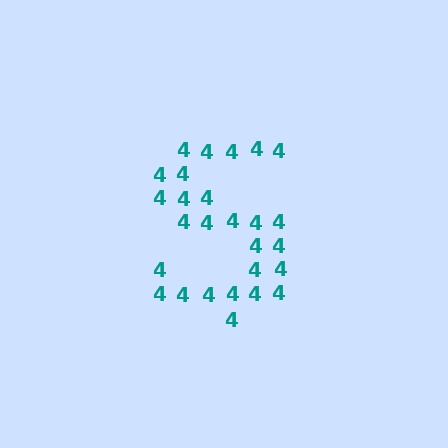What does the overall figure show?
The overall figure shows the letter S.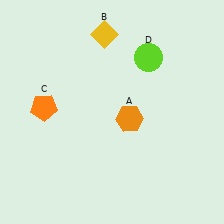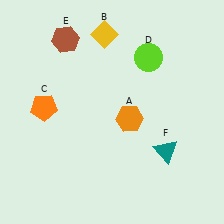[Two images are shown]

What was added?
A brown hexagon (E), a teal triangle (F) were added in Image 2.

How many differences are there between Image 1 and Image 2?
There are 2 differences between the two images.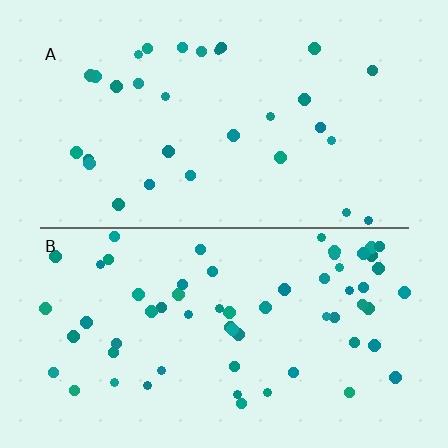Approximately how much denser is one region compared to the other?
Approximately 2.0× — region B over region A.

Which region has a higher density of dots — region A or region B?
B (the bottom).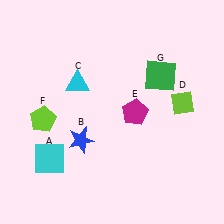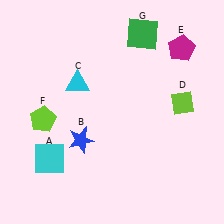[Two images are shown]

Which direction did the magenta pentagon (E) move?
The magenta pentagon (E) moved up.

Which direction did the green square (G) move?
The green square (G) moved up.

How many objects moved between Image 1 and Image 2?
2 objects moved between the two images.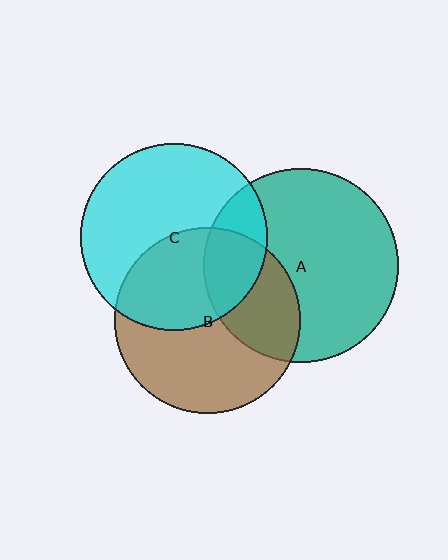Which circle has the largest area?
Circle A (teal).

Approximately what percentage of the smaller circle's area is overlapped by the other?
Approximately 35%.